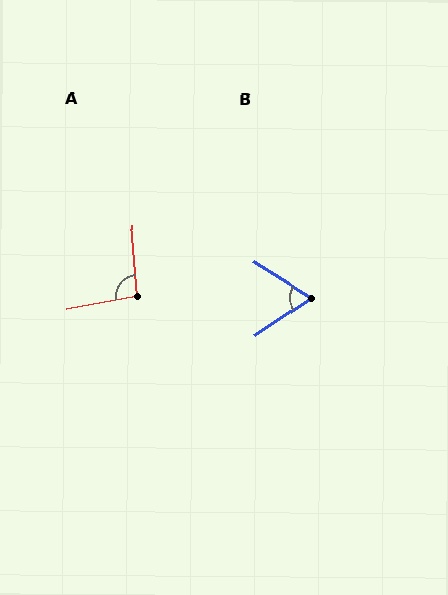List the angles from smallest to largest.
B (66°), A (95°).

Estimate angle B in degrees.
Approximately 66 degrees.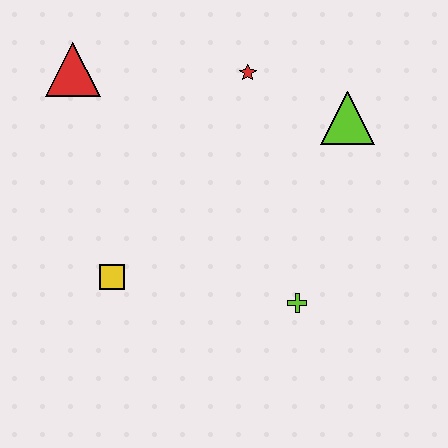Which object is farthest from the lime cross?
The red triangle is farthest from the lime cross.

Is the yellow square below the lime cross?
No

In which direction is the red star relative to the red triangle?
The red star is to the right of the red triangle.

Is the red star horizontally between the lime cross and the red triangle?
Yes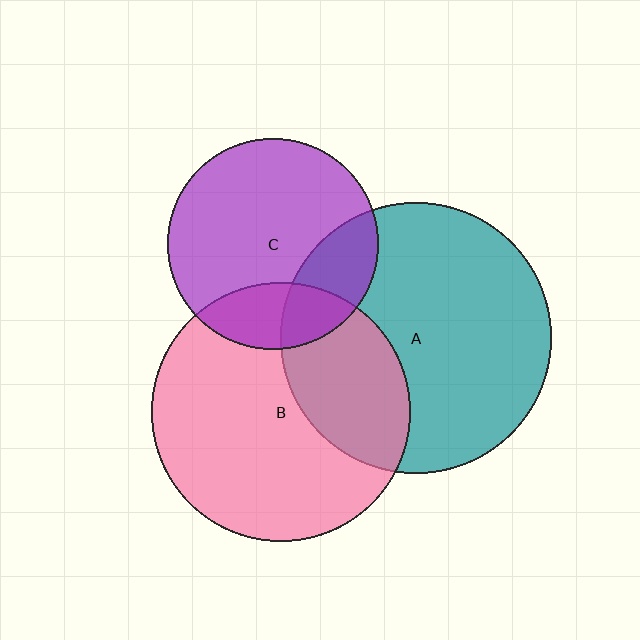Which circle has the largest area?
Circle A (teal).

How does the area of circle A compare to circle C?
Approximately 1.6 times.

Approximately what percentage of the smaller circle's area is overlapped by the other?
Approximately 20%.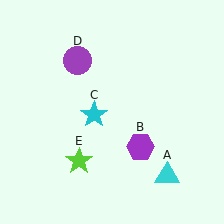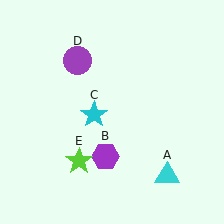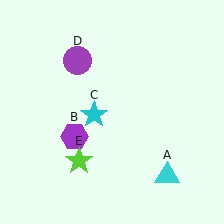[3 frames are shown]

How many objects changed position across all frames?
1 object changed position: purple hexagon (object B).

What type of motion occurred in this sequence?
The purple hexagon (object B) rotated clockwise around the center of the scene.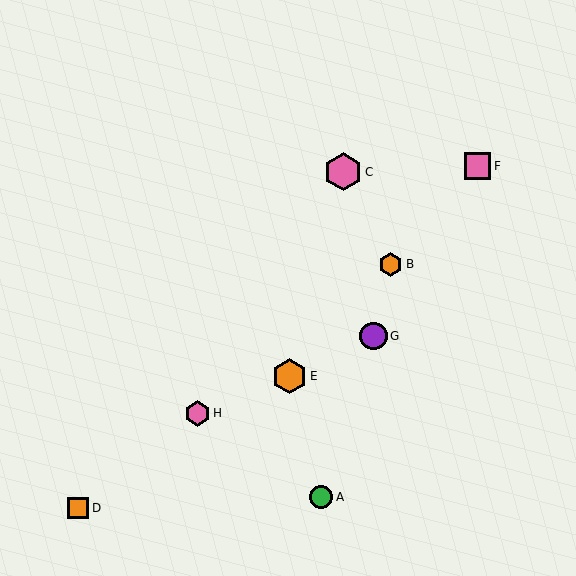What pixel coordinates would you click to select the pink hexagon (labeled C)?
Click at (343, 172) to select the pink hexagon C.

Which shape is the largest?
The pink hexagon (labeled C) is the largest.